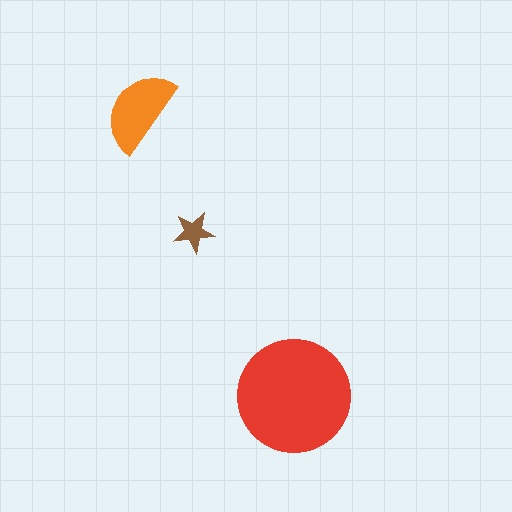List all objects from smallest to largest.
The brown star, the orange semicircle, the red circle.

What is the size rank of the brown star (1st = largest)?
3rd.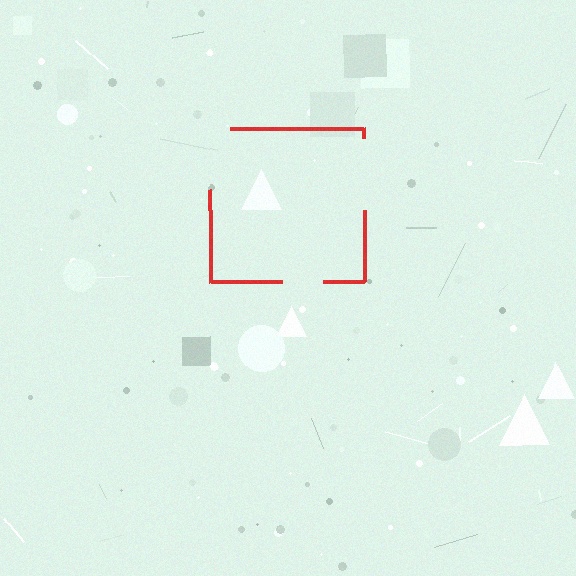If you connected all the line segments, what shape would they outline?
They would outline a square.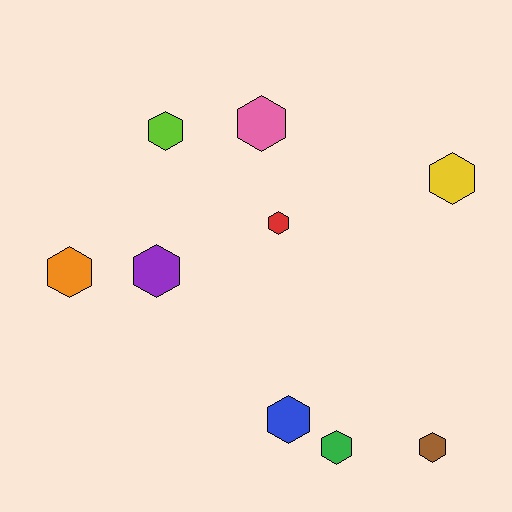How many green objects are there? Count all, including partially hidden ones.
There is 1 green object.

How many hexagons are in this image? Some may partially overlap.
There are 9 hexagons.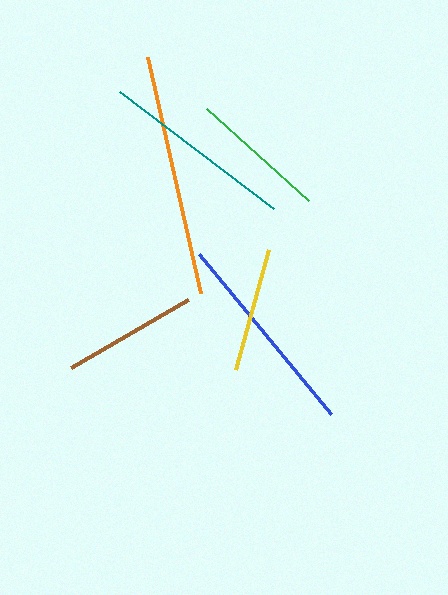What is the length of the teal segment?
The teal segment is approximately 193 pixels long.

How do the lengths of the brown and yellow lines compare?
The brown and yellow lines are approximately the same length.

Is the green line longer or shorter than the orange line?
The orange line is longer than the green line.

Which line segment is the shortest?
The yellow line is the shortest at approximately 125 pixels.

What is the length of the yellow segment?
The yellow segment is approximately 125 pixels long.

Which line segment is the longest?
The orange line is the longest at approximately 242 pixels.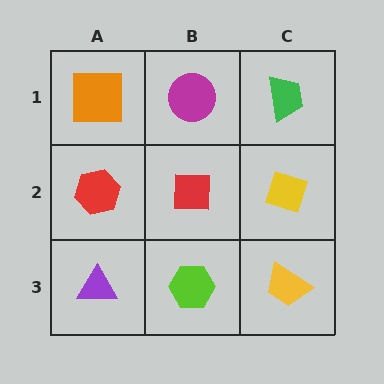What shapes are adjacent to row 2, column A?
An orange square (row 1, column A), a purple triangle (row 3, column A), a red square (row 2, column B).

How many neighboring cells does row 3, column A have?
2.